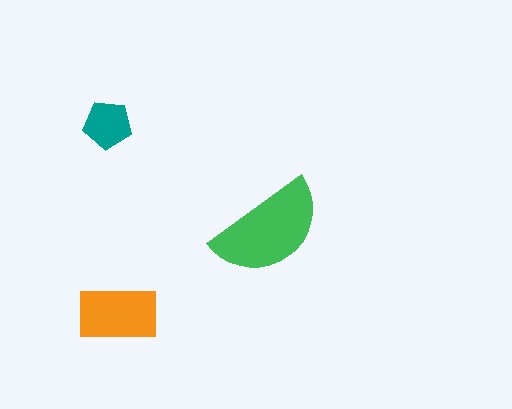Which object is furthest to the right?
The green semicircle is rightmost.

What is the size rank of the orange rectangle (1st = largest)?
2nd.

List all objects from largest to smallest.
The green semicircle, the orange rectangle, the teal pentagon.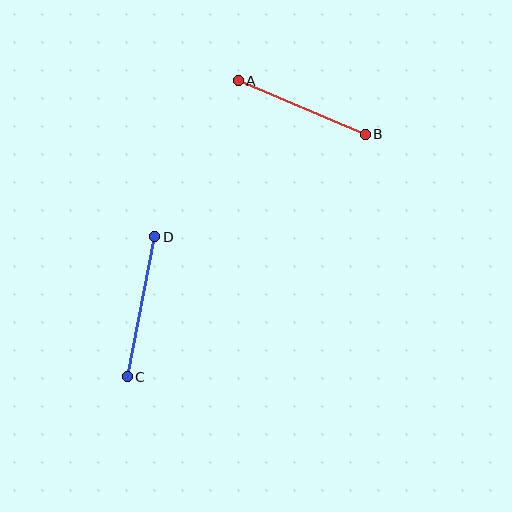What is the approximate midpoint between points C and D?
The midpoint is at approximately (141, 307) pixels.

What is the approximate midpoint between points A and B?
The midpoint is at approximately (302, 108) pixels.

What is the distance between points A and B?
The distance is approximately 138 pixels.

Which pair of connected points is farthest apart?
Points C and D are farthest apart.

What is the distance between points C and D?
The distance is approximately 143 pixels.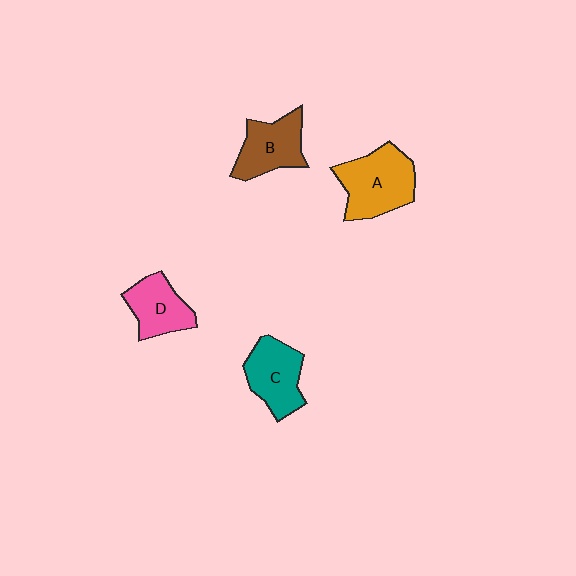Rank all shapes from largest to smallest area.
From largest to smallest: A (orange), C (teal), B (brown), D (pink).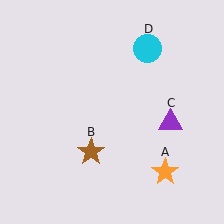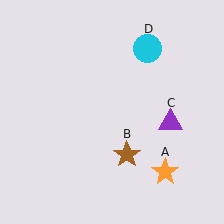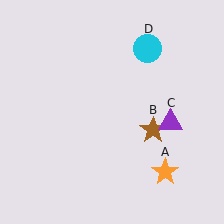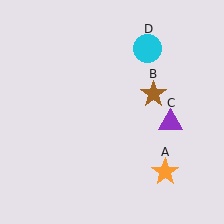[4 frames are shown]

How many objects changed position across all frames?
1 object changed position: brown star (object B).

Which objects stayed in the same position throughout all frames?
Orange star (object A) and purple triangle (object C) and cyan circle (object D) remained stationary.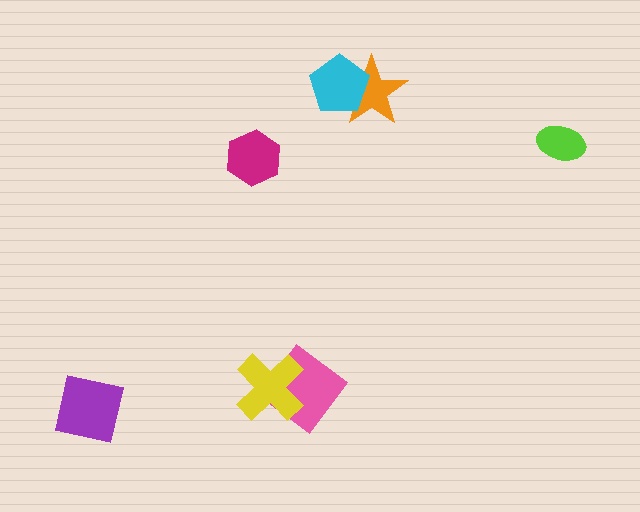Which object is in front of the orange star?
The cyan pentagon is in front of the orange star.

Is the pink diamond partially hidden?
Yes, it is partially covered by another shape.